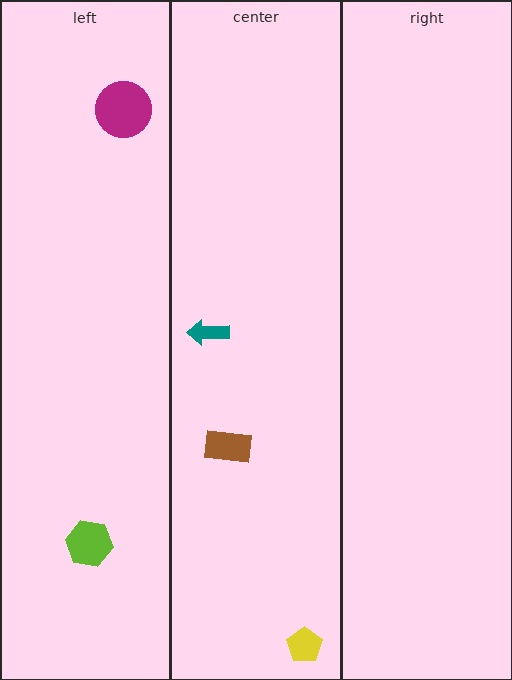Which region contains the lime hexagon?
The left region.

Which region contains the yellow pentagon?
The center region.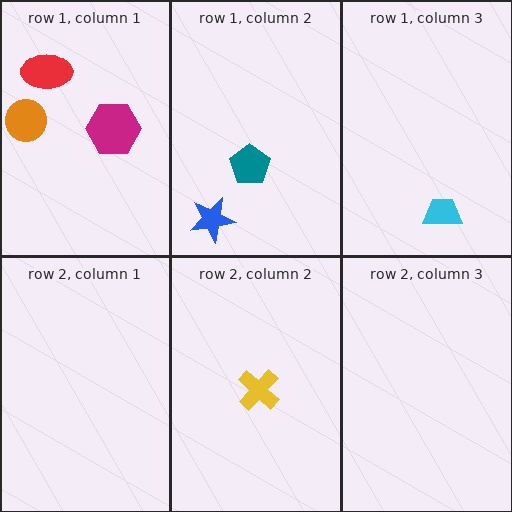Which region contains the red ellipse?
The row 1, column 1 region.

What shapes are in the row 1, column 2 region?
The teal pentagon, the blue star.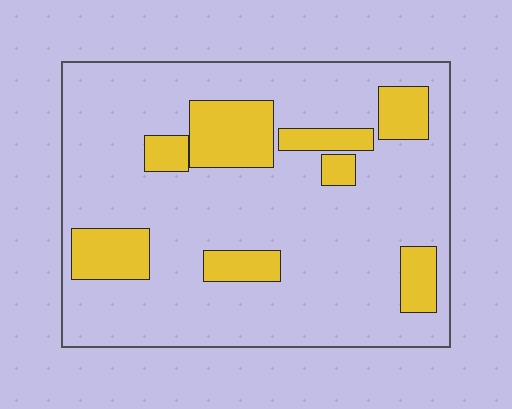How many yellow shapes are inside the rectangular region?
8.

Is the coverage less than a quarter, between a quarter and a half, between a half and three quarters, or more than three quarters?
Less than a quarter.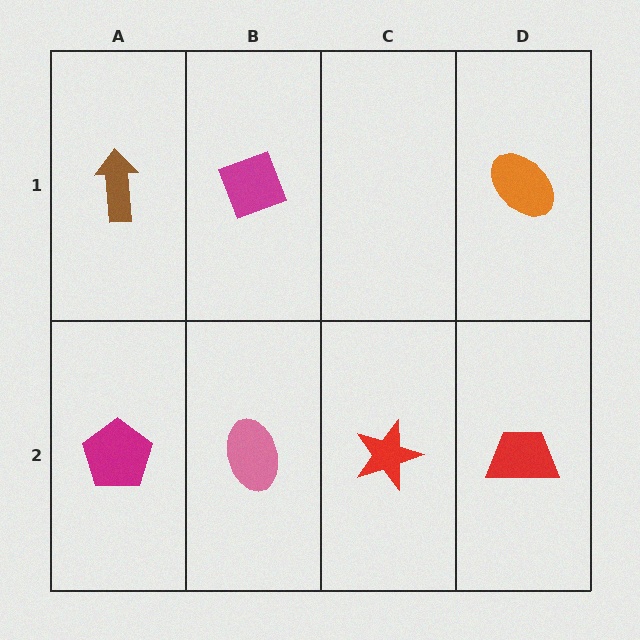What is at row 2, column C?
A red star.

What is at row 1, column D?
An orange ellipse.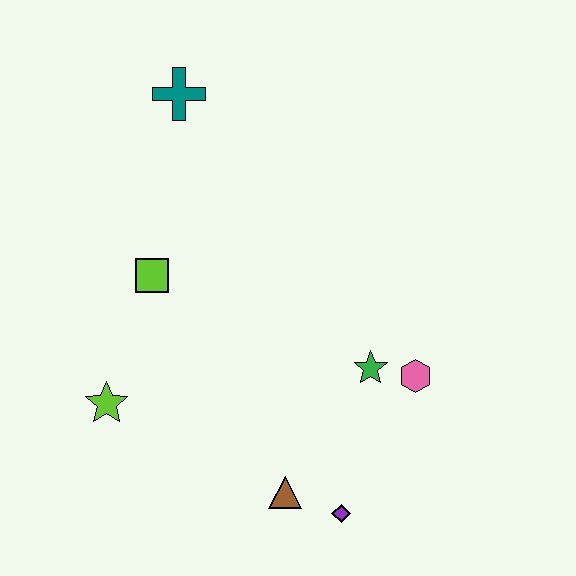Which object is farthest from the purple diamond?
The teal cross is farthest from the purple diamond.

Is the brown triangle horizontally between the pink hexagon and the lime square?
Yes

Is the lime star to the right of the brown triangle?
No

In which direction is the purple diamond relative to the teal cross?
The purple diamond is below the teal cross.